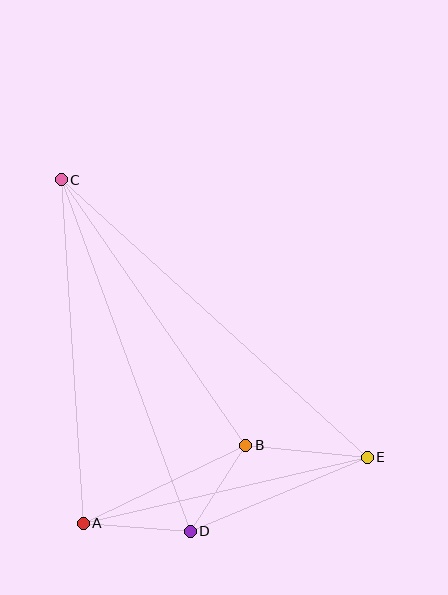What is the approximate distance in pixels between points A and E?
The distance between A and E is approximately 291 pixels.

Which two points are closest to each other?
Points B and D are closest to each other.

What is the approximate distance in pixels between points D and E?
The distance between D and E is approximately 192 pixels.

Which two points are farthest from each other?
Points C and E are farthest from each other.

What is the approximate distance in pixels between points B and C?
The distance between B and C is approximately 323 pixels.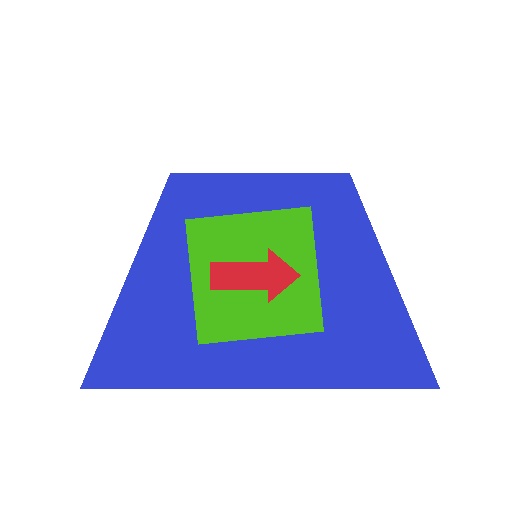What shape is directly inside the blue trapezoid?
The lime square.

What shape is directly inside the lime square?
The red arrow.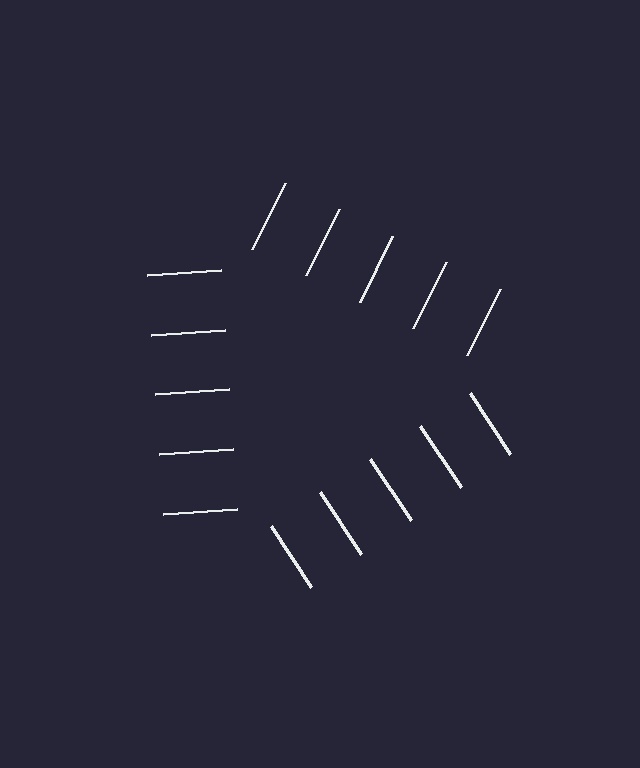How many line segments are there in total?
15 — 5 along each of the 3 edges.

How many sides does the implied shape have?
3 sides — the line-ends trace a triangle.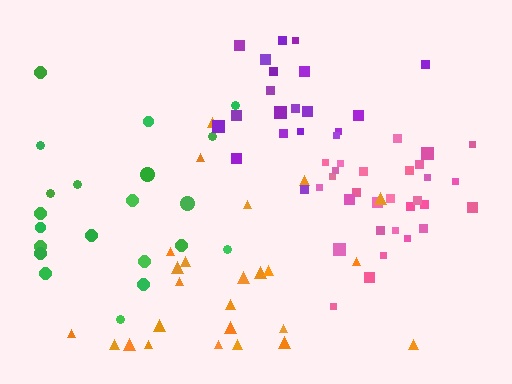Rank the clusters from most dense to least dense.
pink, purple, green, orange.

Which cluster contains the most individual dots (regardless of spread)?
Pink (29).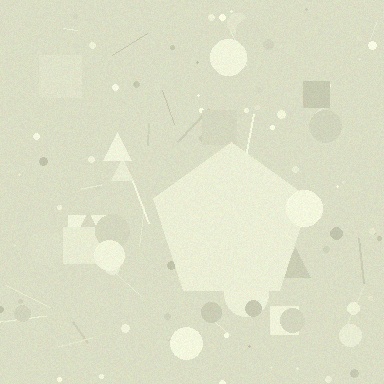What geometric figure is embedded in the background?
A pentagon is embedded in the background.